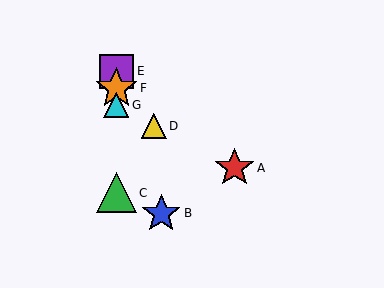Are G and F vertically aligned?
Yes, both are at x≈116.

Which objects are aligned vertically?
Objects C, E, F, G are aligned vertically.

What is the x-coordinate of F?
Object F is at x≈116.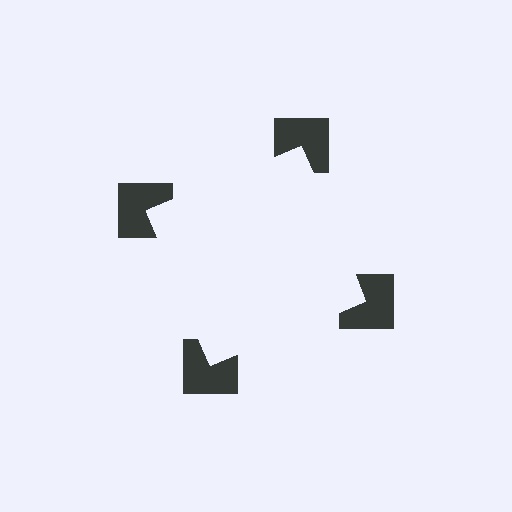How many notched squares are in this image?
There are 4 — one at each vertex of the illusory square.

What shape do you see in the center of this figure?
An illusory square — its edges are inferred from the aligned wedge cuts in the notched squares, not physically drawn.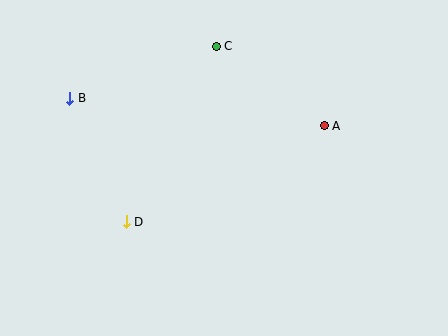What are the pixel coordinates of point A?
Point A is at (324, 126).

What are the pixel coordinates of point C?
Point C is at (216, 46).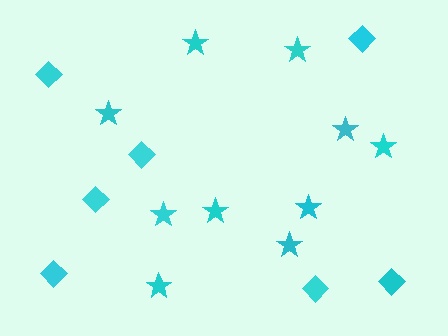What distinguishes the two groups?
There are 2 groups: one group of stars (10) and one group of diamonds (7).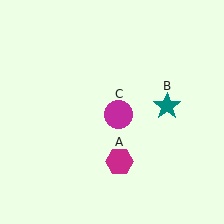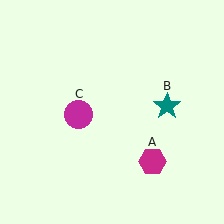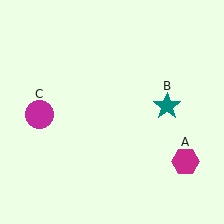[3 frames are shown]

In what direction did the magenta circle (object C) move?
The magenta circle (object C) moved left.